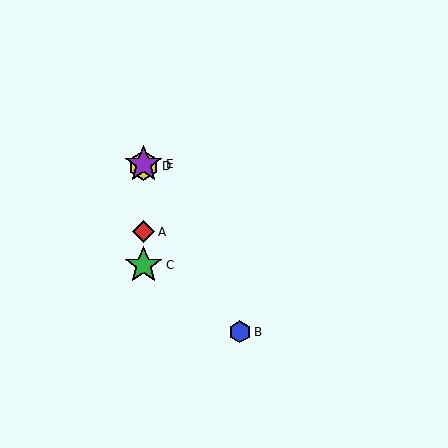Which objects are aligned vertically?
Objects A, C, D, E are aligned vertically.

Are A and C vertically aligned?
Yes, both are at x≈144.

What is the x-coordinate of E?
Object E is at x≈144.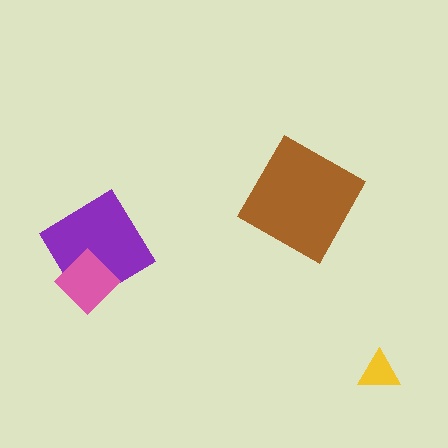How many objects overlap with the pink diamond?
1 object overlaps with the pink diamond.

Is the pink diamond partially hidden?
No, no other shape covers it.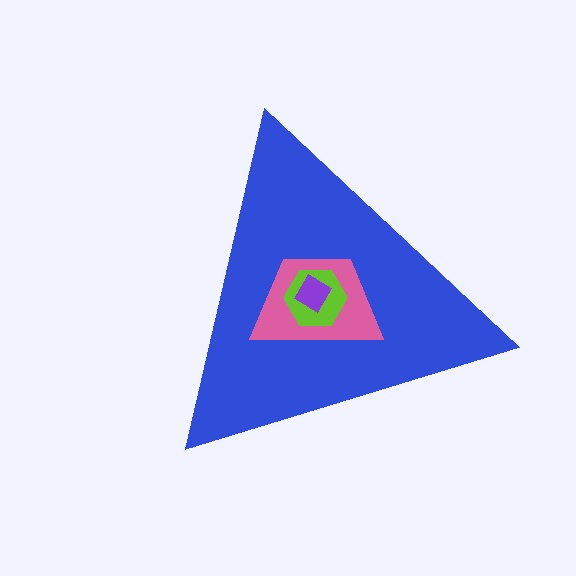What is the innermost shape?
The purple diamond.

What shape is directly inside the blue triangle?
The pink trapezoid.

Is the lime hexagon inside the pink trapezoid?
Yes.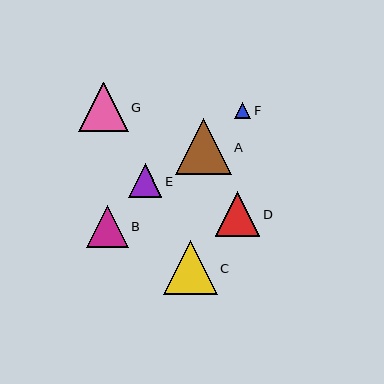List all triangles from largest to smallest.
From largest to smallest: A, C, G, D, B, E, F.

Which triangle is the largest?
Triangle A is the largest with a size of approximately 56 pixels.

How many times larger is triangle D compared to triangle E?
Triangle D is approximately 1.3 times the size of triangle E.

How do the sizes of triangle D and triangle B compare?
Triangle D and triangle B are approximately the same size.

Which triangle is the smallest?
Triangle F is the smallest with a size of approximately 16 pixels.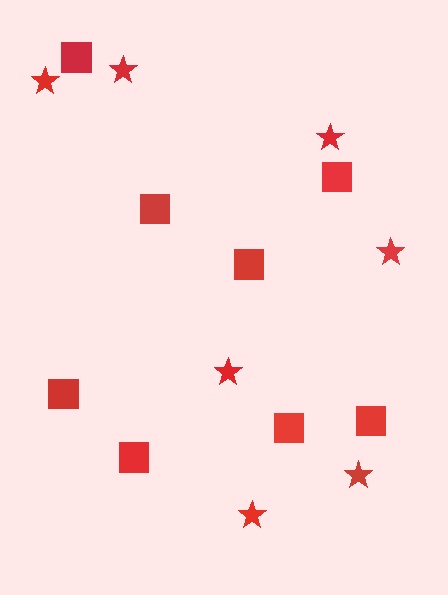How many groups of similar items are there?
There are 2 groups: one group of stars (7) and one group of squares (8).